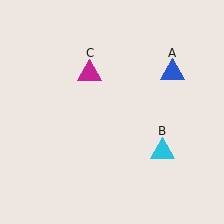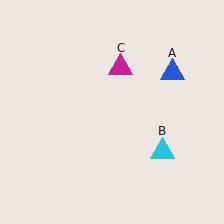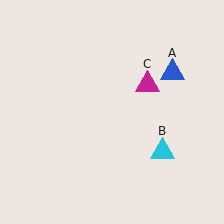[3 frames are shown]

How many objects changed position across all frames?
1 object changed position: magenta triangle (object C).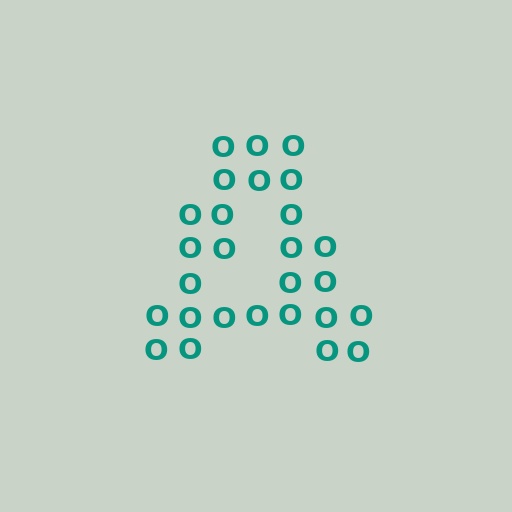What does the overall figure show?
The overall figure shows the letter A.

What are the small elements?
The small elements are letter O's.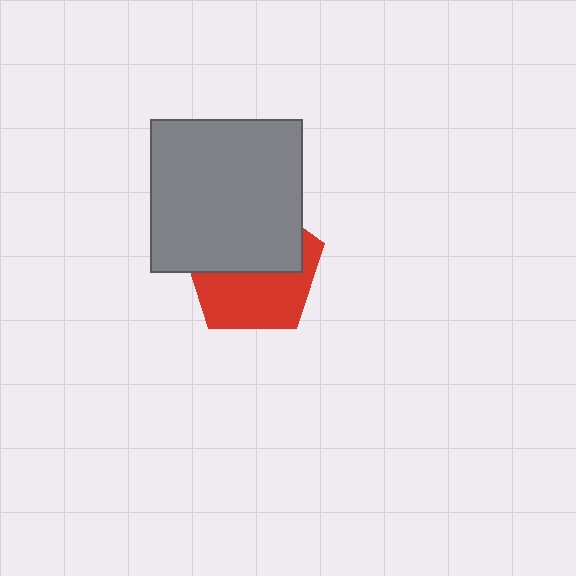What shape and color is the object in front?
The object in front is a gray square.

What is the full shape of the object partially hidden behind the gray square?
The partially hidden object is a red pentagon.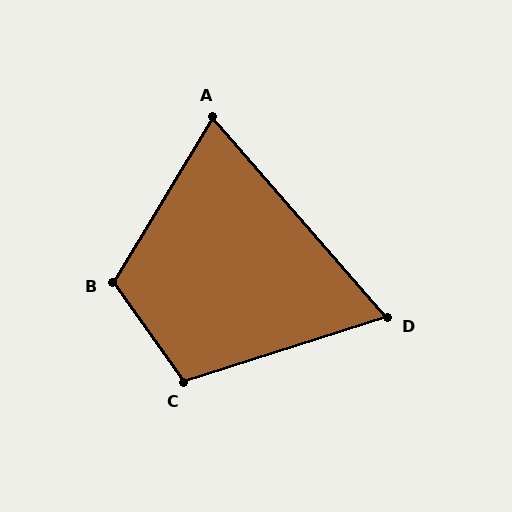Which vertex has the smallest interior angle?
D, at approximately 66 degrees.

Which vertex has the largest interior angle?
B, at approximately 114 degrees.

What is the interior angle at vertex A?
Approximately 72 degrees (acute).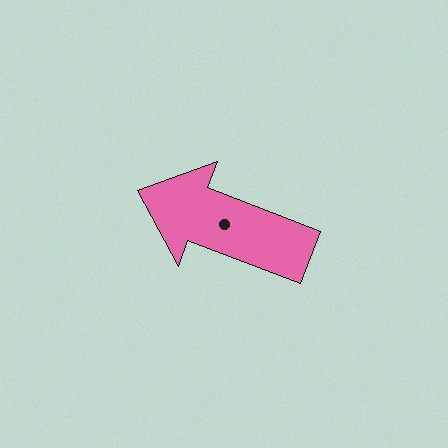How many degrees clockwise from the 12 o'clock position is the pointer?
Approximately 291 degrees.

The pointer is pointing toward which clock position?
Roughly 10 o'clock.